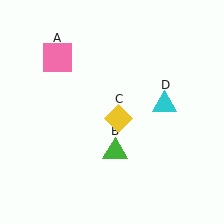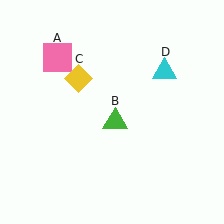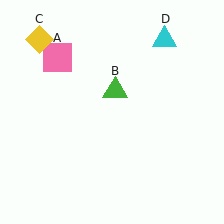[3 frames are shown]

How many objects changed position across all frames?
3 objects changed position: green triangle (object B), yellow diamond (object C), cyan triangle (object D).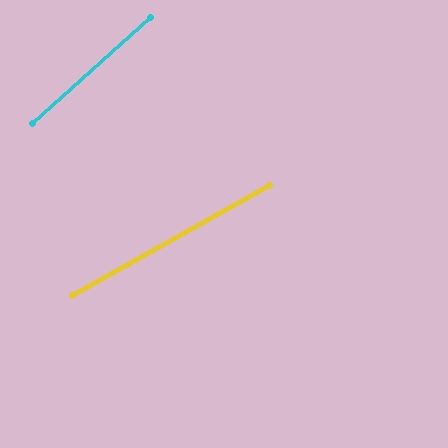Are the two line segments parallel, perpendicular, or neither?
Neither parallel nor perpendicular — they differ by about 13°.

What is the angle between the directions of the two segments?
Approximately 13 degrees.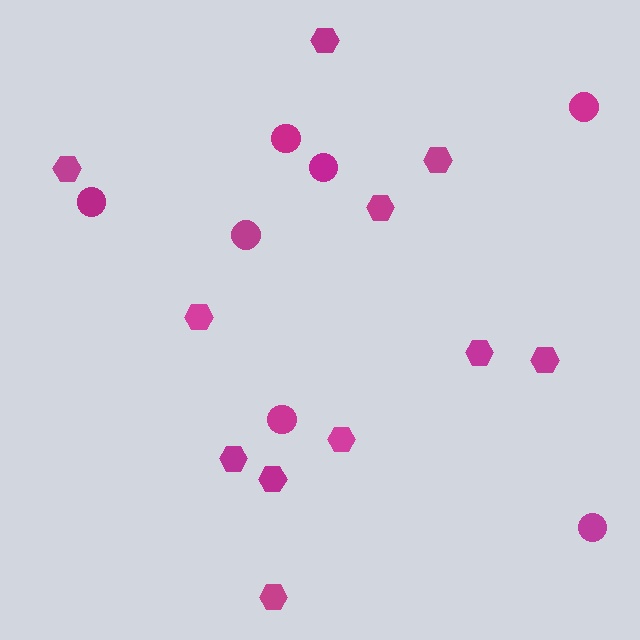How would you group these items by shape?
There are 2 groups: one group of hexagons (11) and one group of circles (7).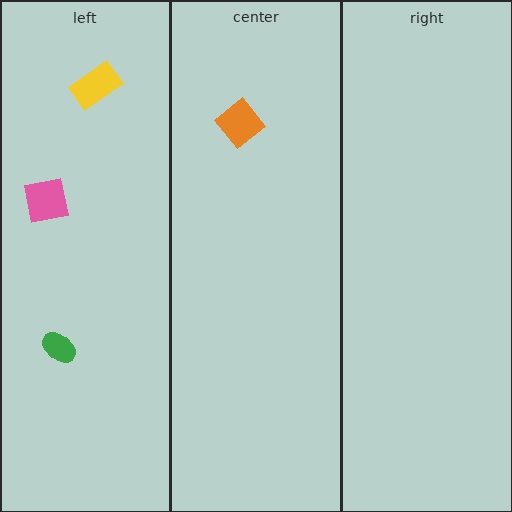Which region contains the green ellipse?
The left region.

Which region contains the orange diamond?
The center region.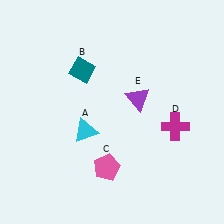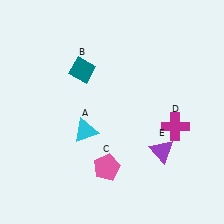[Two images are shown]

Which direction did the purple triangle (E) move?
The purple triangle (E) moved down.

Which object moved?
The purple triangle (E) moved down.